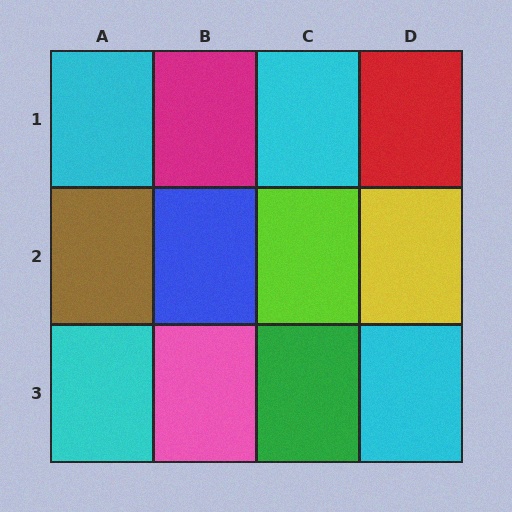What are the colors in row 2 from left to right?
Brown, blue, lime, yellow.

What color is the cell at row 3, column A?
Cyan.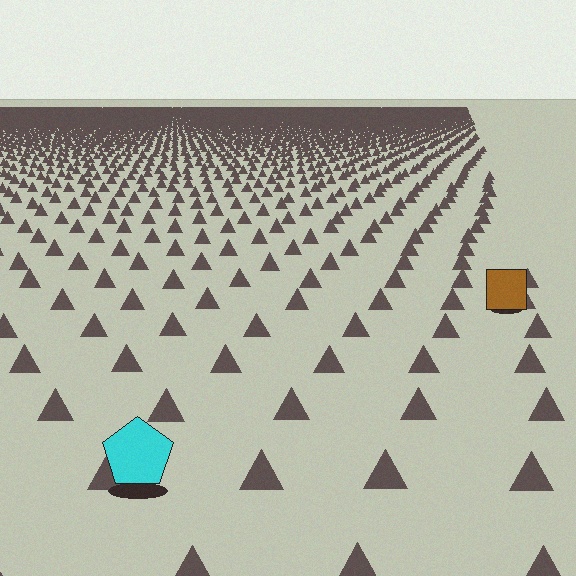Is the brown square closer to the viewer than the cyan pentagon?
No. The cyan pentagon is closer — you can tell from the texture gradient: the ground texture is coarser near it.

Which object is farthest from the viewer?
The brown square is farthest from the viewer. It appears smaller and the ground texture around it is denser.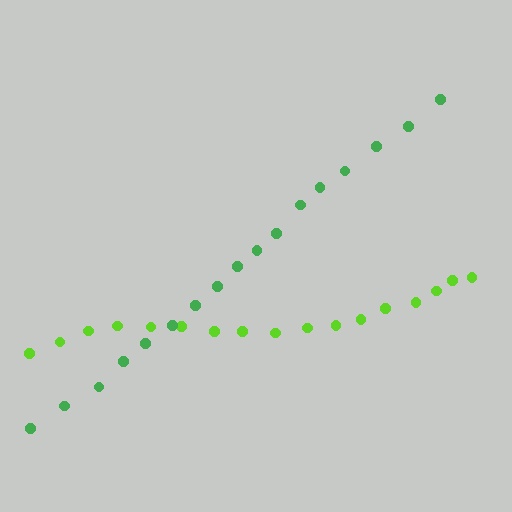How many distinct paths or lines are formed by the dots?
There are 2 distinct paths.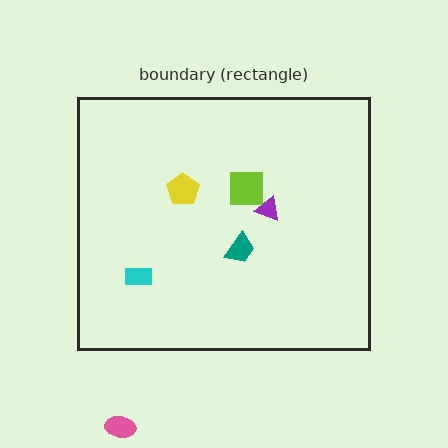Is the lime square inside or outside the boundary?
Inside.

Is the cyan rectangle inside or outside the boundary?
Inside.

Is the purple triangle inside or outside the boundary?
Inside.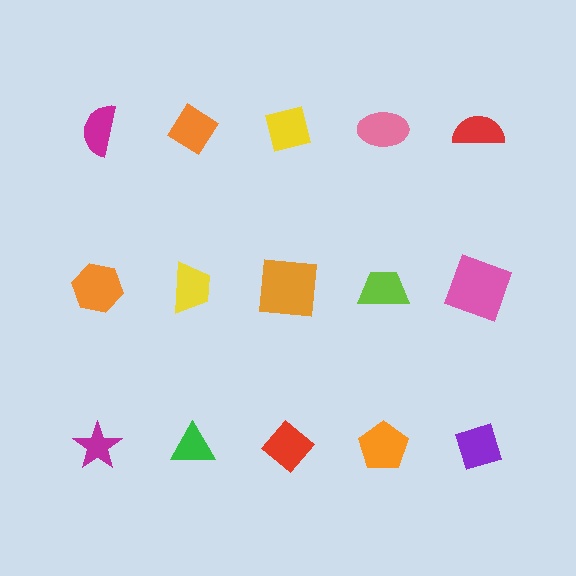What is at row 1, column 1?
A magenta semicircle.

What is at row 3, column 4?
An orange pentagon.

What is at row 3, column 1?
A magenta star.